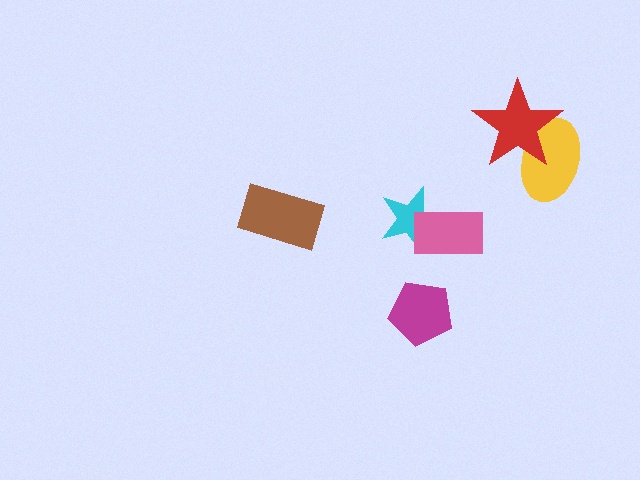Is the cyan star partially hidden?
Yes, it is partially covered by another shape.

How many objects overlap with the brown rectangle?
0 objects overlap with the brown rectangle.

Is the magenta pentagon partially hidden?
No, no other shape covers it.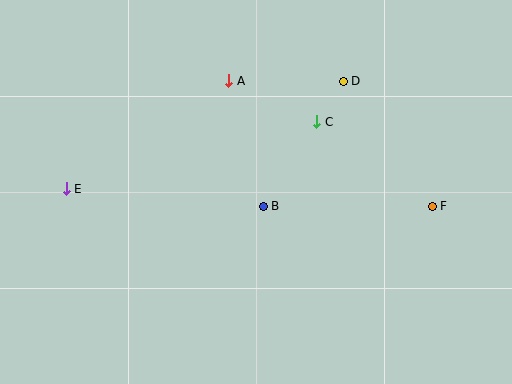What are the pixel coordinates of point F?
Point F is at (432, 206).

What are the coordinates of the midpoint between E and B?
The midpoint between E and B is at (165, 197).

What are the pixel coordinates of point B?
Point B is at (263, 206).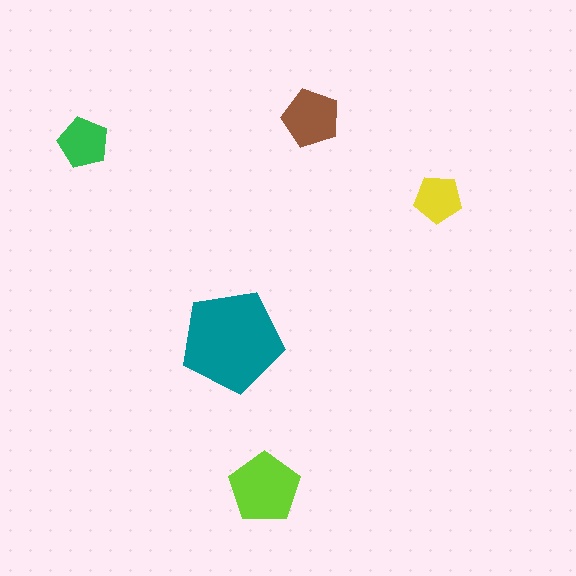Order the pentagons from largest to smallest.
the teal one, the lime one, the brown one, the green one, the yellow one.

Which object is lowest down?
The lime pentagon is bottommost.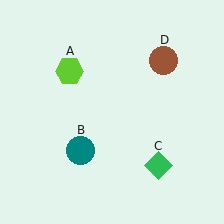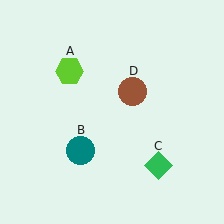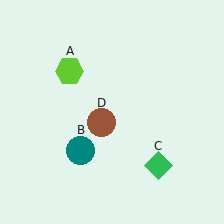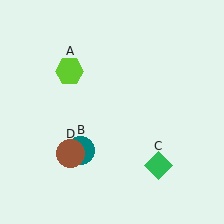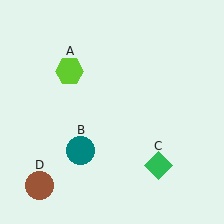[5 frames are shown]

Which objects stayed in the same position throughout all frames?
Lime hexagon (object A) and teal circle (object B) and green diamond (object C) remained stationary.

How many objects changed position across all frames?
1 object changed position: brown circle (object D).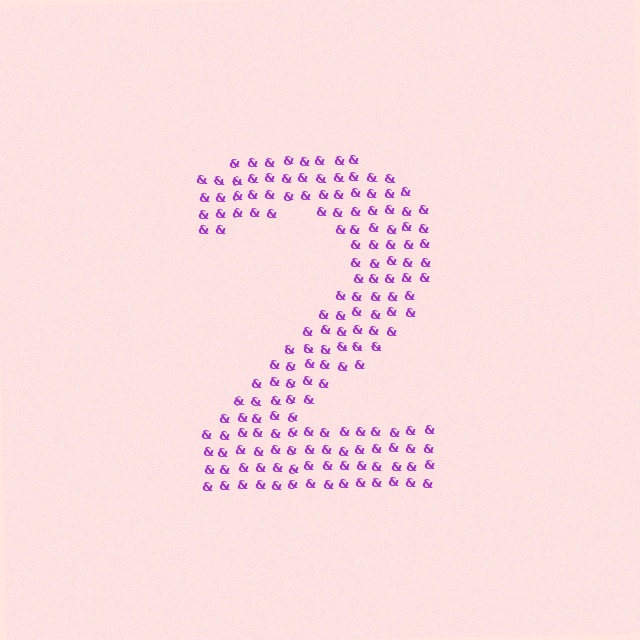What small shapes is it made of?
It is made of small ampersands.